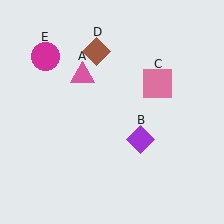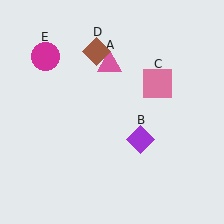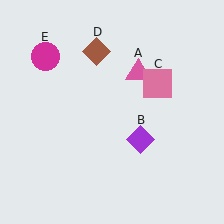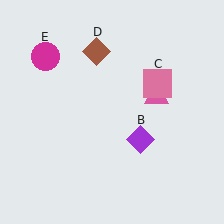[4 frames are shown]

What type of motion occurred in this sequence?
The pink triangle (object A) rotated clockwise around the center of the scene.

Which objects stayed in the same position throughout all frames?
Purple diamond (object B) and pink square (object C) and brown diamond (object D) and magenta circle (object E) remained stationary.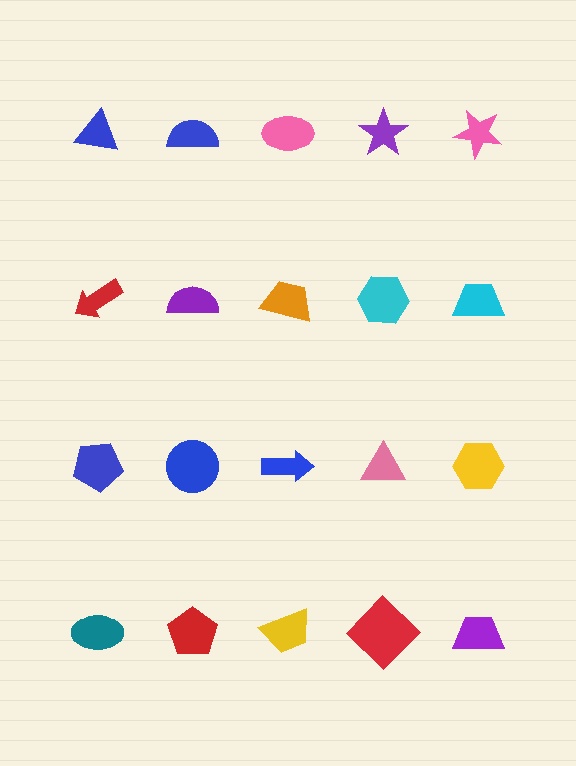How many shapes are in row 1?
5 shapes.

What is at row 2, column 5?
A cyan trapezoid.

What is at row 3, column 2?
A blue circle.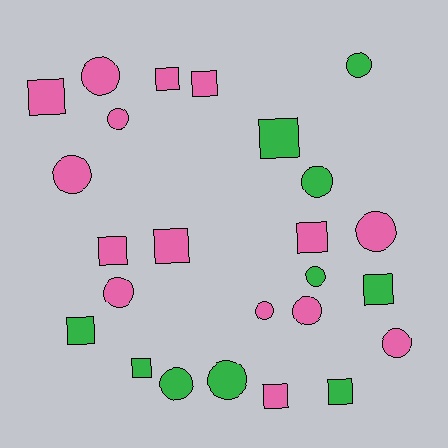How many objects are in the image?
There are 25 objects.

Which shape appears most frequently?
Circle, with 13 objects.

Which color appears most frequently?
Pink, with 15 objects.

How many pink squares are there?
There are 7 pink squares.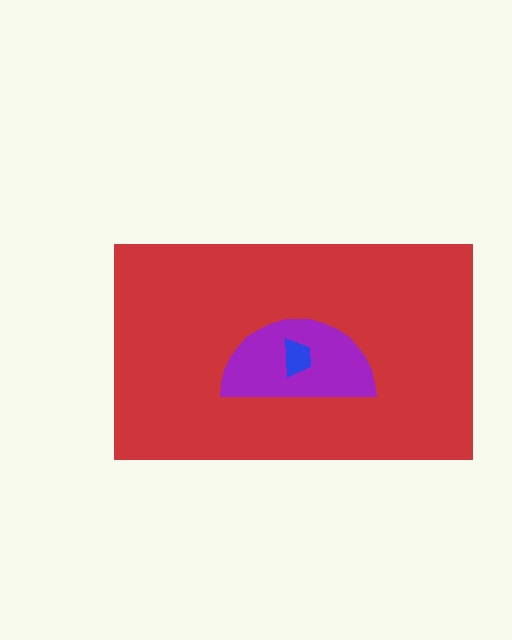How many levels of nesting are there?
3.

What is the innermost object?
The blue trapezoid.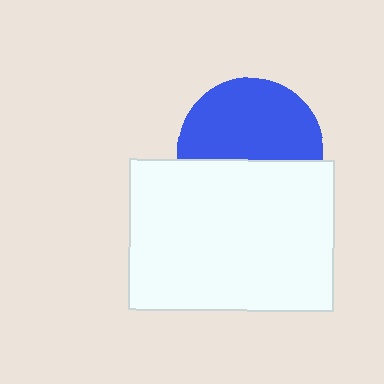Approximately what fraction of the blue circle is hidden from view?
Roughly 42% of the blue circle is hidden behind the white rectangle.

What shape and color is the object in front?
The object in front is a white rectangle.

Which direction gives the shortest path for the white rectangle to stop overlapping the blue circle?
Moving down gives the shortest separation.